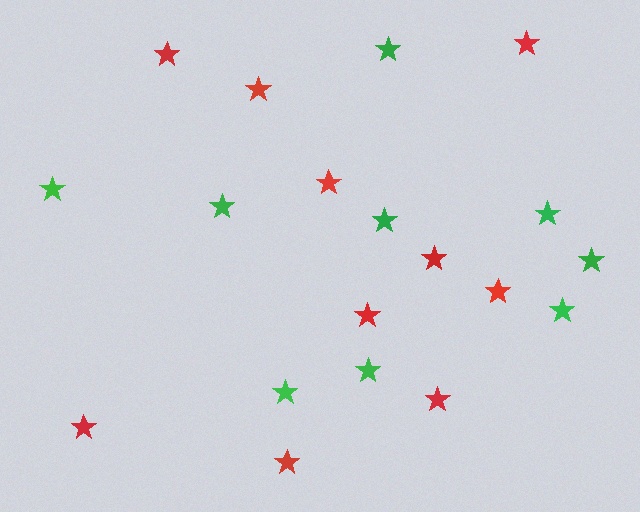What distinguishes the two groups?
There are 2 groups: one group of red stars (10) and one group of green stars (9).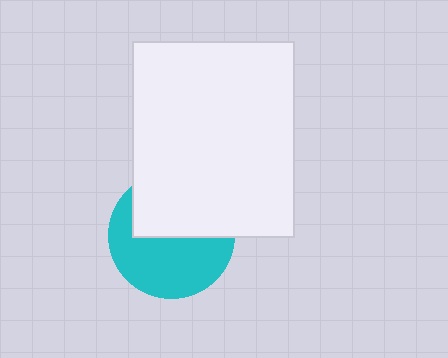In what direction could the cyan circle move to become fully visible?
The cyan circle could move down. That would shift it out from behind the white rectangle entirely.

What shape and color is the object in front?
The object in front is a white rectangle.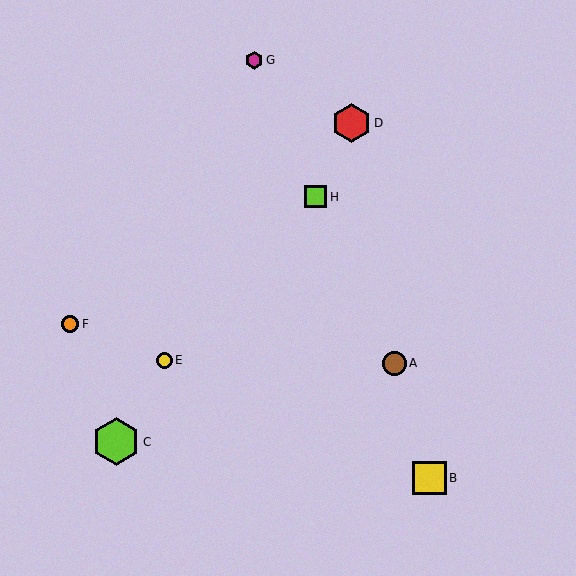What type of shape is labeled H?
Shape H is a lime square.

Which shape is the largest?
The lime hexagon (labeled C) is the largest.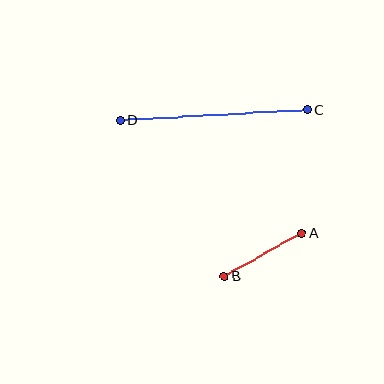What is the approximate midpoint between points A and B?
The midpoint is at approximately (263, 255) pixels.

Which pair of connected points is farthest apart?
Points C and D are farthest apart.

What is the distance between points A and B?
The distance is approximately 89 pixels.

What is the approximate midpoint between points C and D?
The midpoint is at approximately (214, 115) pixels.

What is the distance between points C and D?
The distance is approximately 187 pixels.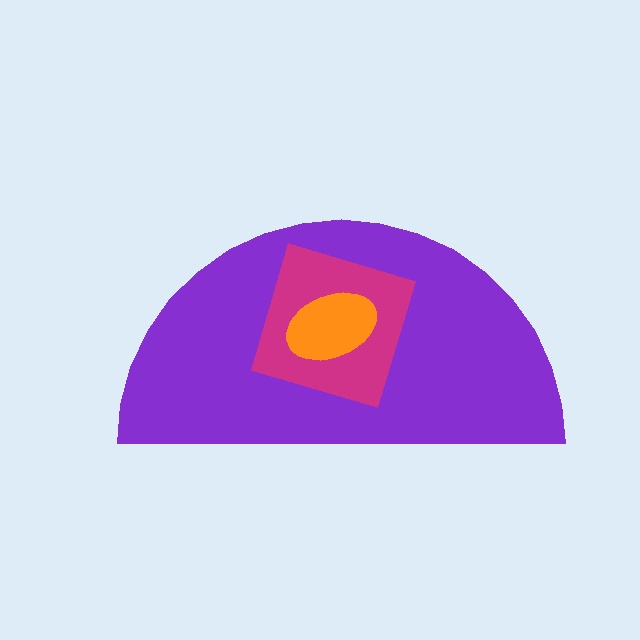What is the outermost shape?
The purple semicircle.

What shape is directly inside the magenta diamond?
The orange ellipse.